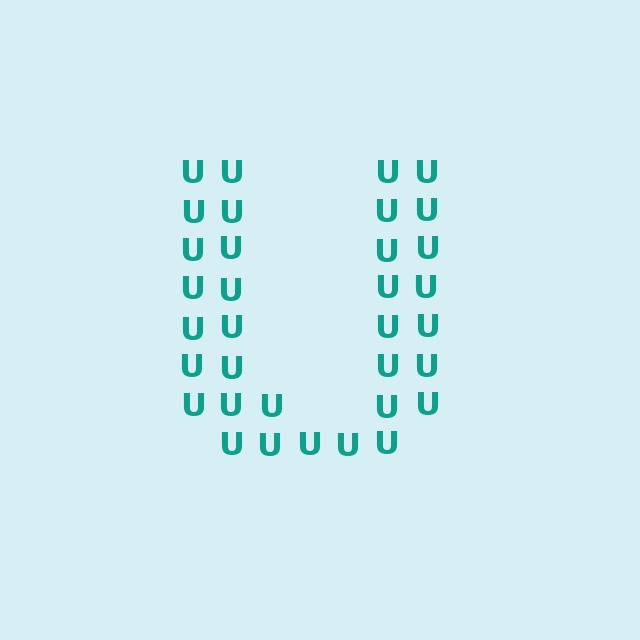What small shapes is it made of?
It is made of small letter U's.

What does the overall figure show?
The overall figure shows the letter U.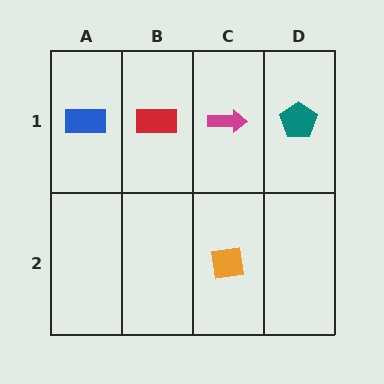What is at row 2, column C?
An orange square.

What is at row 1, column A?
A blue rectangle.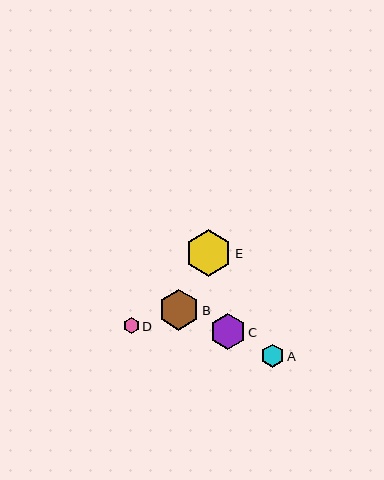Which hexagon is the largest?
Hexagon E is the largest with a size of approximately 46 pixels.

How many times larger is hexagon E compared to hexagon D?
Hexagon E is approximately 2.9 times the size of hexagon D.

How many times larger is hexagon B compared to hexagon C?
Hexagon B is approximately 1.1 times the size of hexagon C.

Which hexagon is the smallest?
Hexagon D is the smallest with a size of approximately 16 pixels.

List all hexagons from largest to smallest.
From largest to smallest: E, B, C, A, D.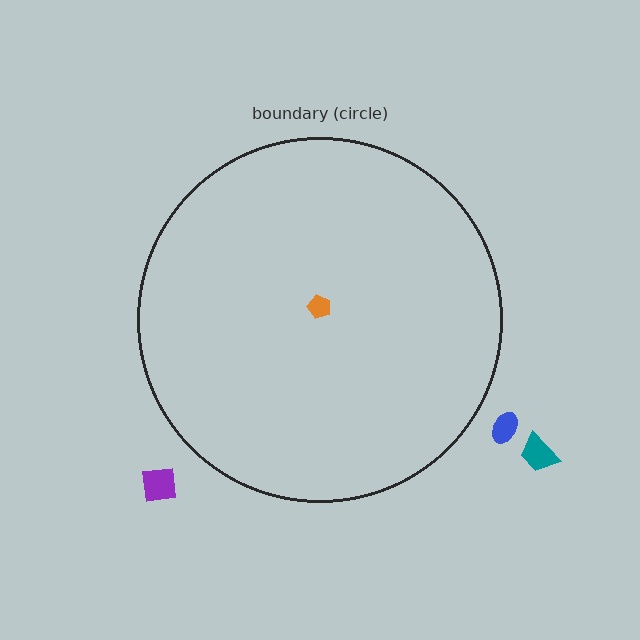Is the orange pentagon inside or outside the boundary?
Inside.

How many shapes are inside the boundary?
1 inside, 3 outside.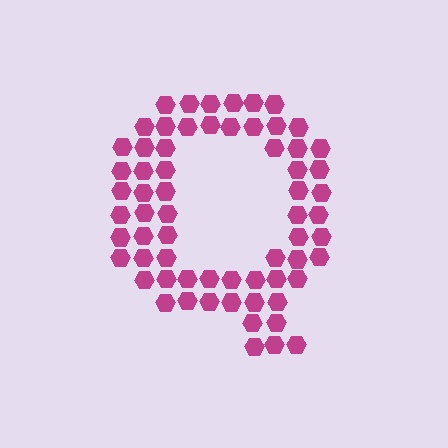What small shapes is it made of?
It is made of small hexagons.